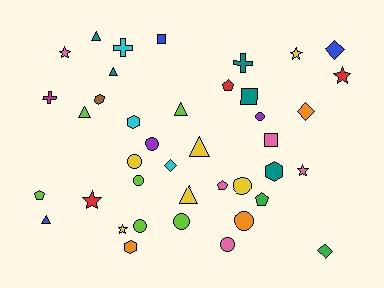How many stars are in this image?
There are 6 stars.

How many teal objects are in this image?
There are 5 teal objects.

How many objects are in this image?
There are 40 objects.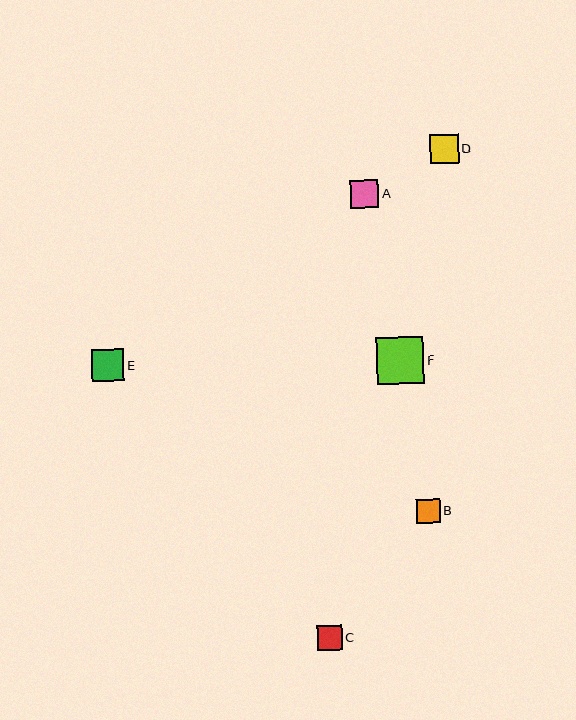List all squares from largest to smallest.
From largest to smallest: F, E, D, A, C, B.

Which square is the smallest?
Square B is the smallest with a size of approximately 24 pixels.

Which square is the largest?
Square F is the largest with a size of approximately 47 pixels.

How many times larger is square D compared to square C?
Square D is approximately 1.1 times the size of square C.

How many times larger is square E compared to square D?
Square E is approximately 1.1 times the size of square D.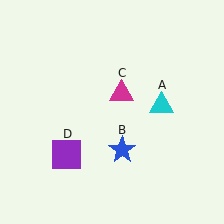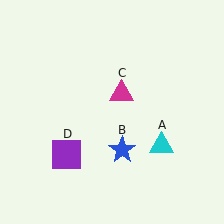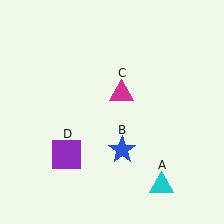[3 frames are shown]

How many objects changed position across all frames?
1 object changed position: cyan triangle (object A).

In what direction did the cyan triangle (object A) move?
The cyan triangle (object A) moved down.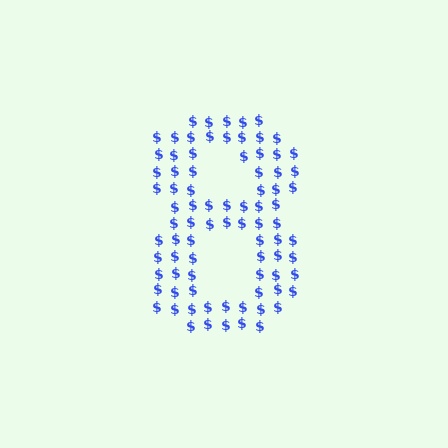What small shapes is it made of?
It is made of small dollar signs.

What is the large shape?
The large shape is the digit 8.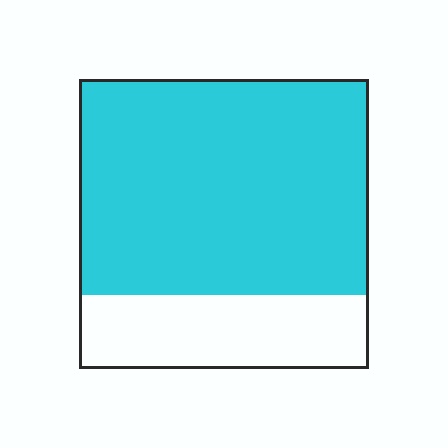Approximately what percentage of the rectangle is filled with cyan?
Approximately 75%.